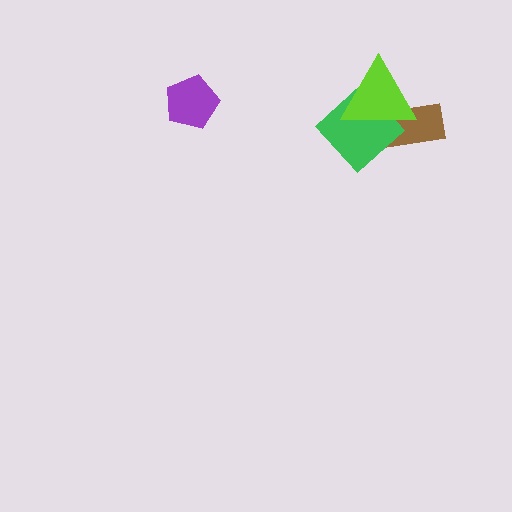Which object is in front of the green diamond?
The lime triangle is in front of the green diamond.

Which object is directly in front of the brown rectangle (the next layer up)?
The green diamond is directly in front of the brown rectangle.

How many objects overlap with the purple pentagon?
0 objects overlap with the purple pentagon.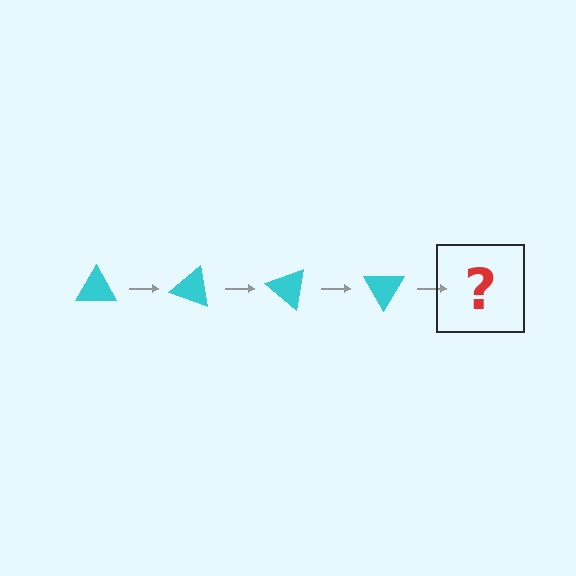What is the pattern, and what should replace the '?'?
The pattern is that the triangle rotates 20 degrees each step. The '?' should be a cyan triangle rotated 80 degrees.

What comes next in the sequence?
The next element should be a cyan triangle rotated 80 degrees.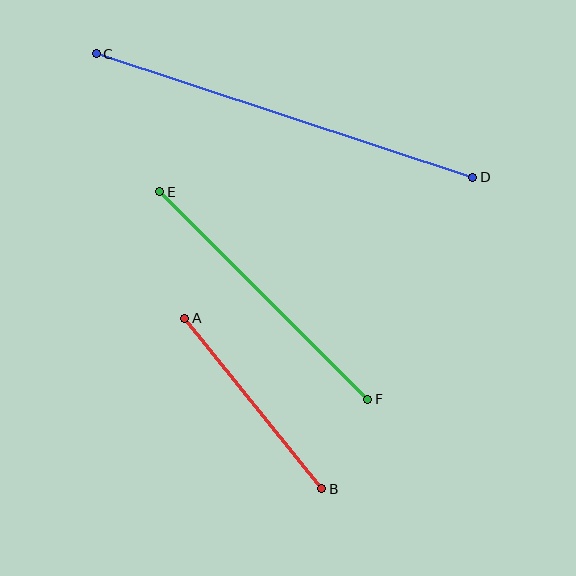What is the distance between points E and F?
The distance is approximately 294 pixels.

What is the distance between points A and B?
The distance is approximately 219 pixels.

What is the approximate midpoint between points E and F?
The midpoint is at approximately (264, 296) pixels.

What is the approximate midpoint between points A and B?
The midpoint is at approximately (253, 404) pixels.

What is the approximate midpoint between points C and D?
The midpoint is at approximately (284, 116) pixels.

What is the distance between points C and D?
The distance is approximately 396 pixels.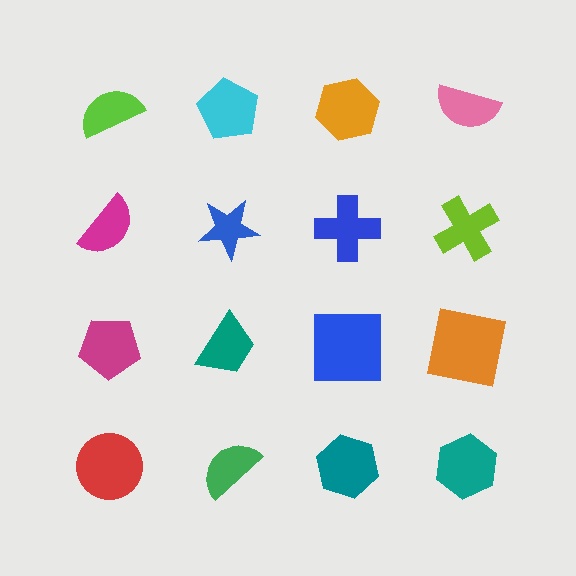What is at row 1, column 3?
An orange hexagon.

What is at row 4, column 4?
A teal hexagon.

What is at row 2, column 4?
A lime cross.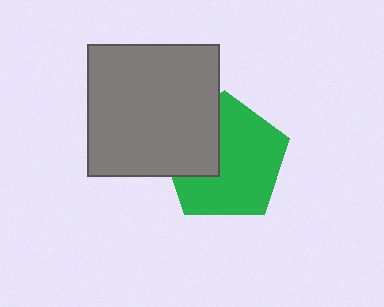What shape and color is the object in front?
The object in front is a gray square.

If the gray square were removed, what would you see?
You would see the complete green pentagon.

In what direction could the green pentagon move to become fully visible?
The green pentagon could move right. That would shift it out from behind the gray square entirely.